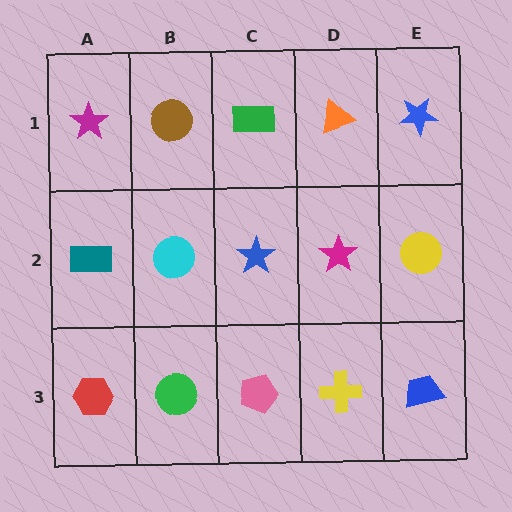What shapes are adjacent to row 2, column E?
A blue star (row 1, column E), a blue trapezoid (row 3, column E), a magenta star (row 2, column D).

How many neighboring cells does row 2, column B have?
4.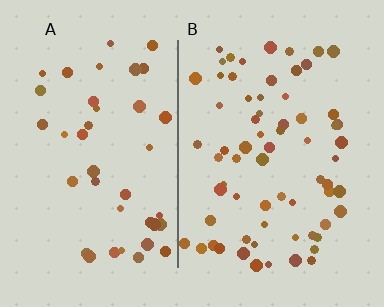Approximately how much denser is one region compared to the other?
Approximately 1.6× — region B over region A.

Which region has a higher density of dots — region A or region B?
B (the right).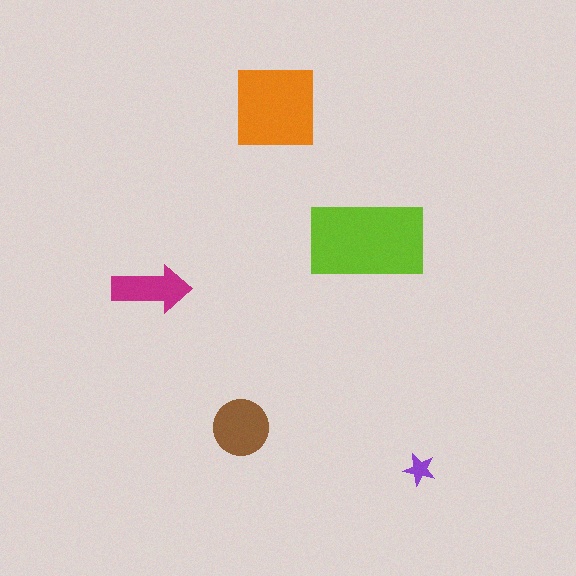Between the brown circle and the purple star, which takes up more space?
The brown circle.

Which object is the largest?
The lime rectangle.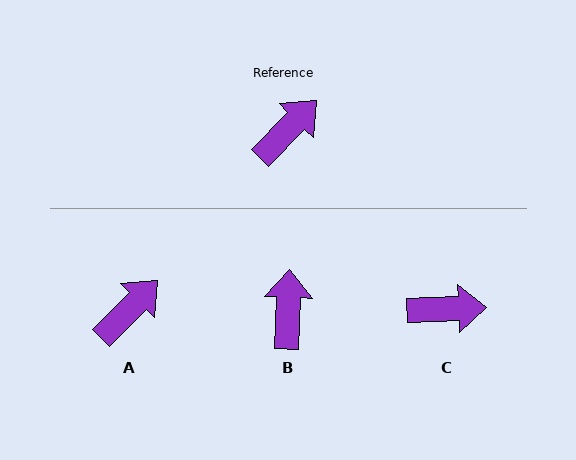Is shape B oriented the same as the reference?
No, it is off by about 42 degrees.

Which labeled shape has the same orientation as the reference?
A.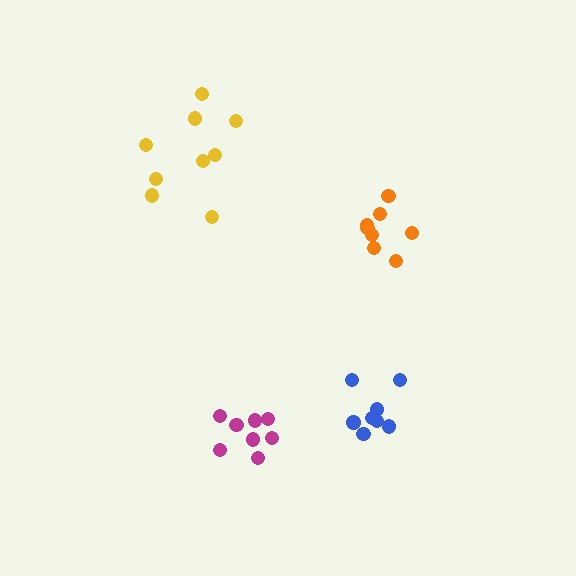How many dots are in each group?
Group 1: 9 dots, Group 2: 8 dots, Group 3: 8 dots, Group 4: 8 dots (33 total).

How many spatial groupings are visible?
There are 4 spatial groupings.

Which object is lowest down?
The magenta cluster is bottommost.